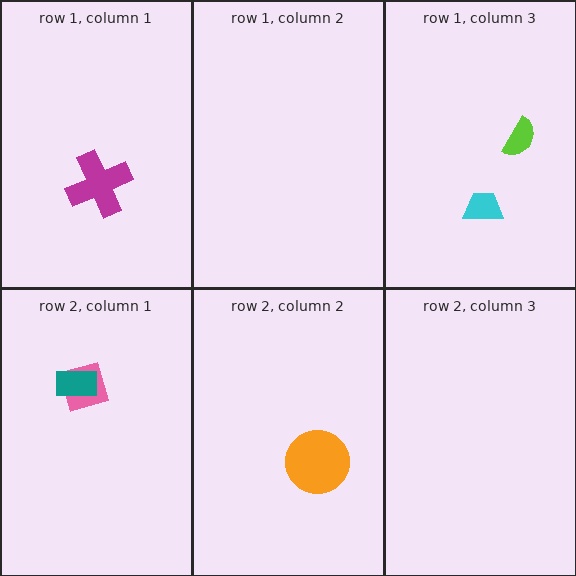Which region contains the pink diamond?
The row 2, column 1 region.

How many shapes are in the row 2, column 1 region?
2.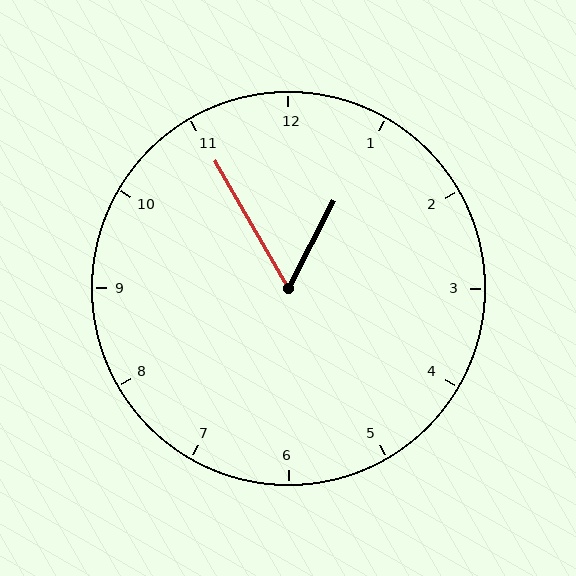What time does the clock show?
12:55.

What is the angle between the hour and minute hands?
Approximately 58 degrees.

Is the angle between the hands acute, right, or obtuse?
It is acute.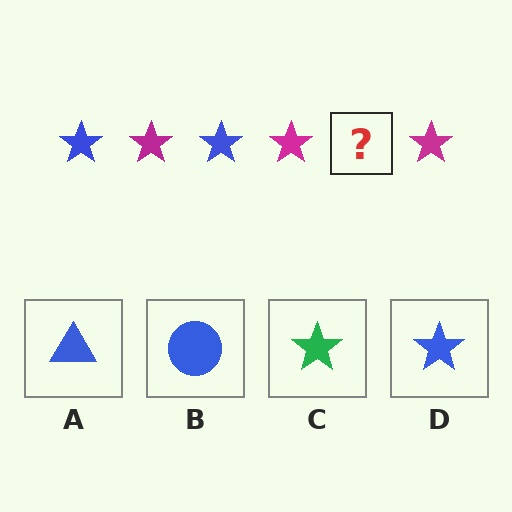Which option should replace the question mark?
Option D.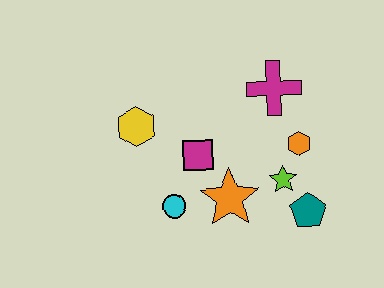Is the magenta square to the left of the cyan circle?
No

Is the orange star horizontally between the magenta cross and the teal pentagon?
No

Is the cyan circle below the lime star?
Yes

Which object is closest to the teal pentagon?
The lime star is closest to the teal pentagon.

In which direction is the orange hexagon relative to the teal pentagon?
The orange hexagon is above the teal pentagon.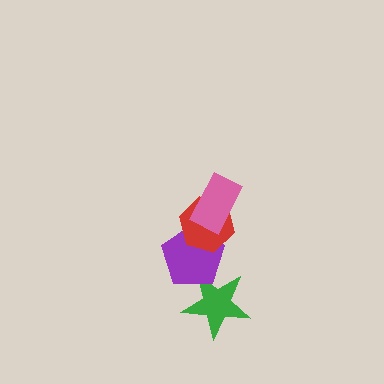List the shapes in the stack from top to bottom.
From top to bottom: the pink rectangle, the red hexagon, the purple pentagon, the green star.